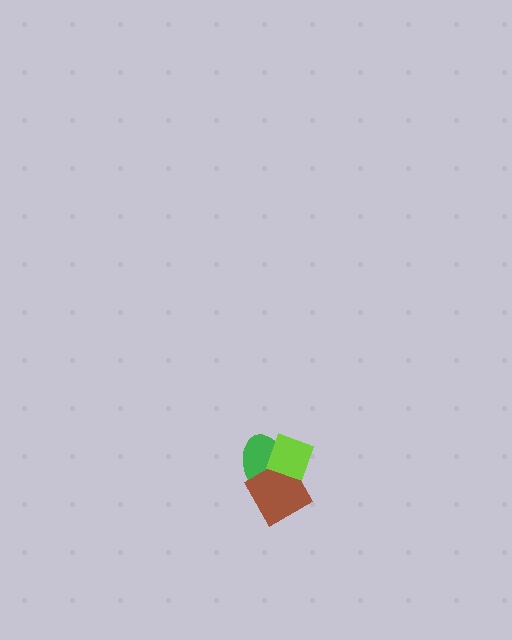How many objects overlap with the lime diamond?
2 objects overlap with the lime diamond.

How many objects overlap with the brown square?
2 objects overlap with the brown square.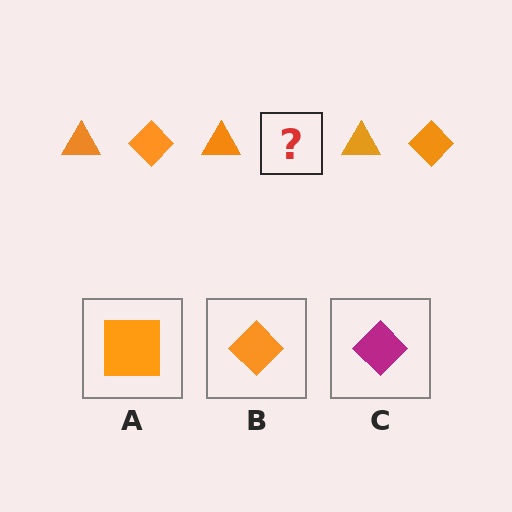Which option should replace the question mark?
Option B.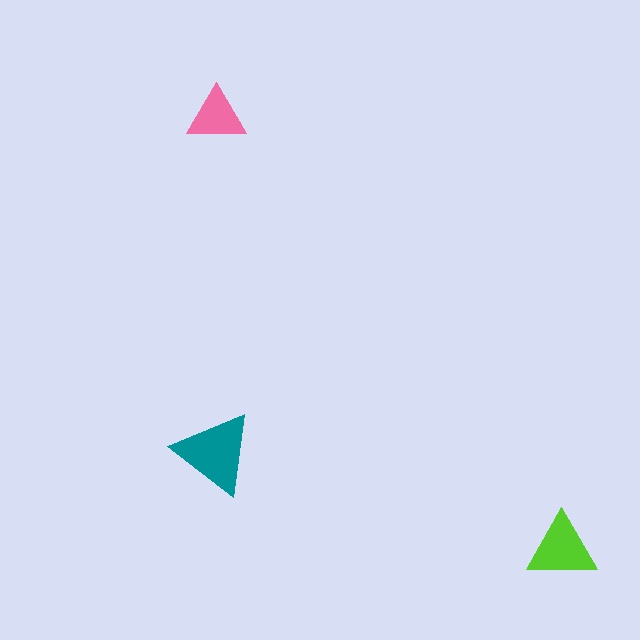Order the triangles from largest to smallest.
the teal one, the lime one, the pink one.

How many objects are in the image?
There are 3 objects in the image.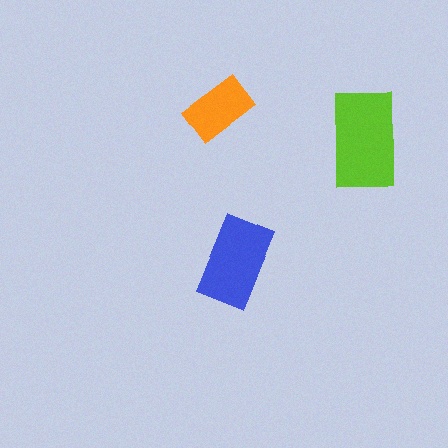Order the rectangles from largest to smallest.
the lime one, the blue one, the orange one.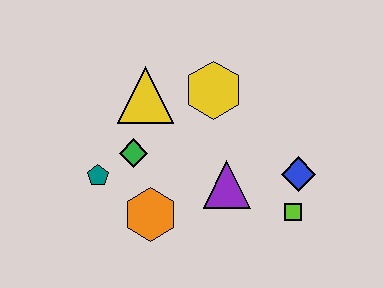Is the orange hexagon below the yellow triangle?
Yes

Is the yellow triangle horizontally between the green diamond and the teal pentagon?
No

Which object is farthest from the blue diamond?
The teal pentagon is farthest from the blue diamond.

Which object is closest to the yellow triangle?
The green diamond is closest to the yellow triangle.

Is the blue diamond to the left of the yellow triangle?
No